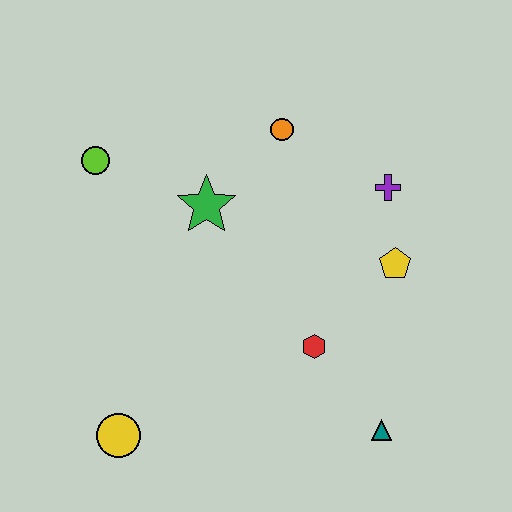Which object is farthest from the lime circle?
The teal triangle is farthest from the lime circle.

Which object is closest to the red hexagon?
The teal triangle is closest to the red hexagon.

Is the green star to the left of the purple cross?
Yes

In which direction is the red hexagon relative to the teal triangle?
The red hexagon is above the teal triangle.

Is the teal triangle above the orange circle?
No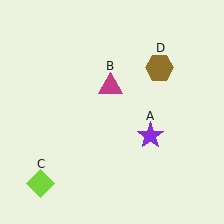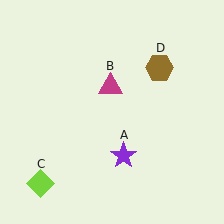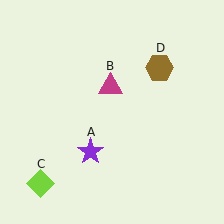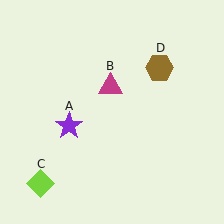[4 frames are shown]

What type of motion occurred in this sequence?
The purple star (object A) rotated clockwise around the center of the scene.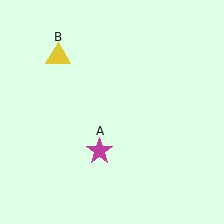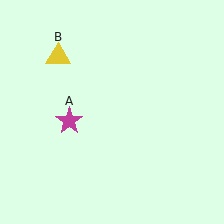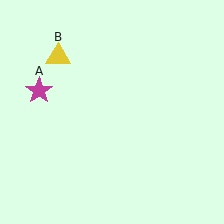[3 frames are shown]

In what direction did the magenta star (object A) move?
The magenta star (object A) moved up and to the left.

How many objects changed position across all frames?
1 object changed position: magenta star (object A).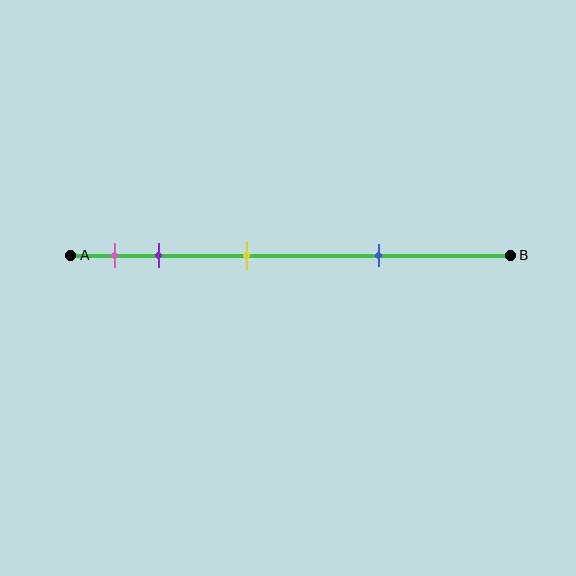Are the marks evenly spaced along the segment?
No, the marks are not evenly spaced.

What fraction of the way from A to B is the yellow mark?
The yellow mark is approximately 40% (0.4) of the way from A to B.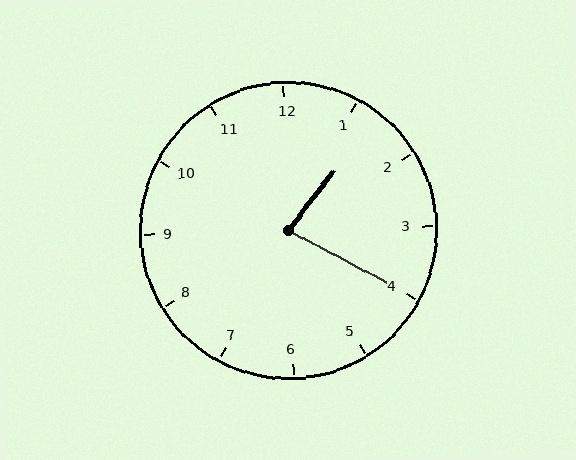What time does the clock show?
1:20.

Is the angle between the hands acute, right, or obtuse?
It is acute.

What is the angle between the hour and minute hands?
Approximately 80 degrees.